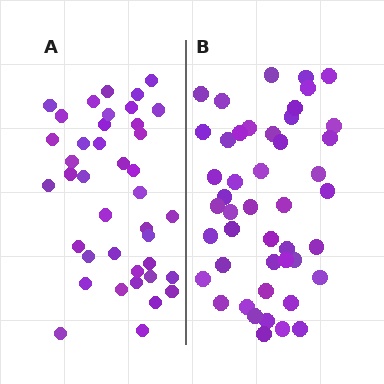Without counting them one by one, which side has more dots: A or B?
Region B (the right region) has more dots.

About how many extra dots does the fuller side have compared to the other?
Region B has about 6 more dots than region A.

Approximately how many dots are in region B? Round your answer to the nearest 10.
About 50 dots. (The exact count is 46, which rounds to 50.)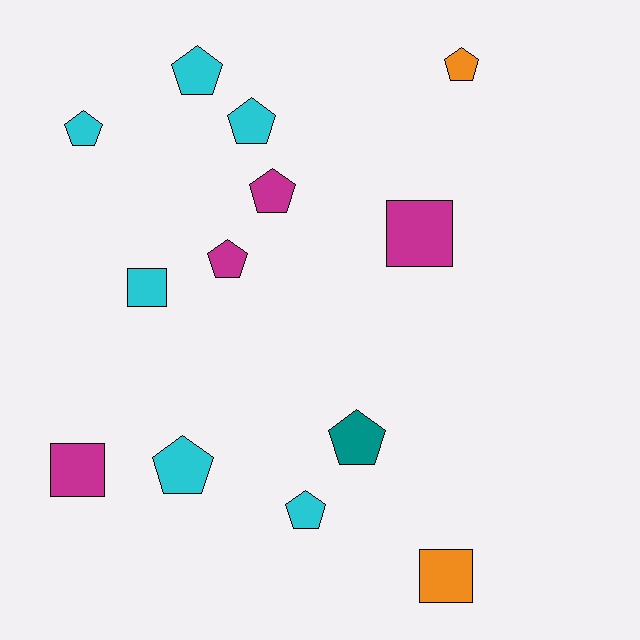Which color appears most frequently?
Cyan, with 6 objects.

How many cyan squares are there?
There is 1 cyan square.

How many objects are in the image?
There are 13 objects.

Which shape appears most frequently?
Pentagon, with 9 objects.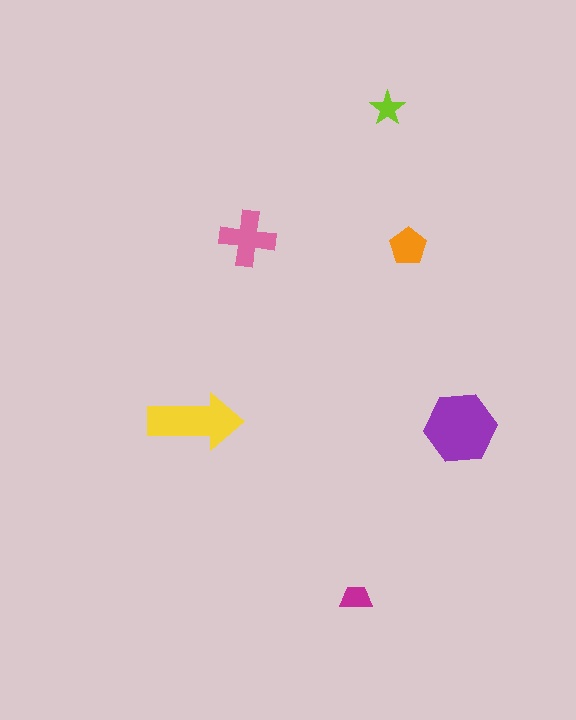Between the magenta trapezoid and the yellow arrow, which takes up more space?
The yellow arrow.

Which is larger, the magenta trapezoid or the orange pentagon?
The orange pentagon.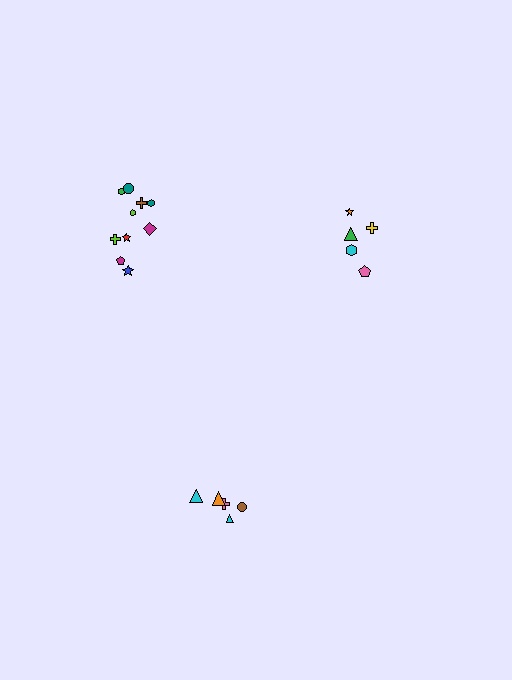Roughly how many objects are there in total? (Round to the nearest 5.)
Roughly 20 objects in total.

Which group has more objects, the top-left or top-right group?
The top-left group.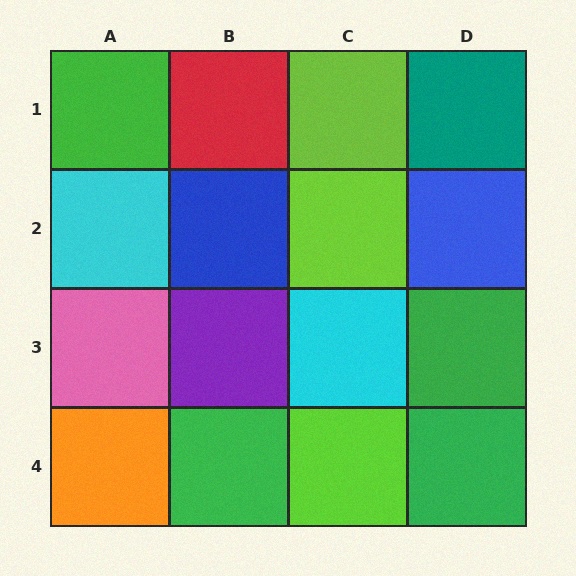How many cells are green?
4 cells are green.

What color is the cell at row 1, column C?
Lime.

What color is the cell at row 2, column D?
Blue.